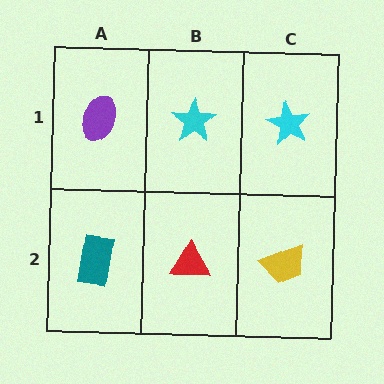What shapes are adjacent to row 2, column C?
A cyan star (row 1, column C), a red triangle (row 2, column B).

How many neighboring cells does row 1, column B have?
3.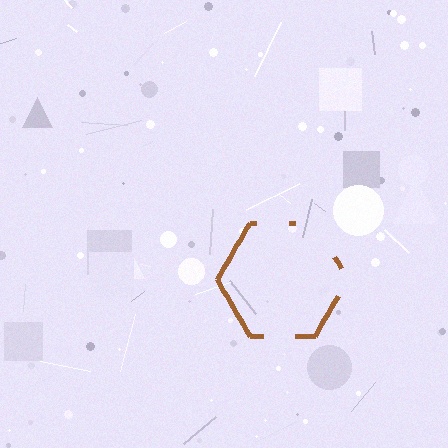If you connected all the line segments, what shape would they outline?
They would outline a hexagon.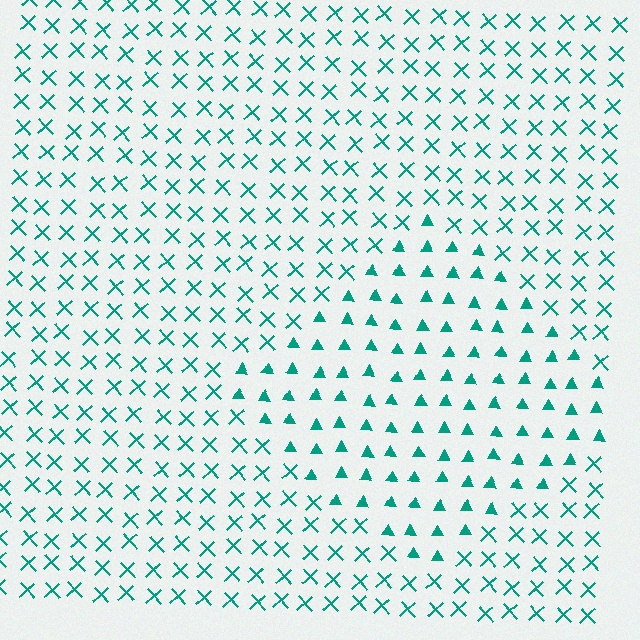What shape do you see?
I see a diamond.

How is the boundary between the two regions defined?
The boundary is defined by a change in element shape: triangles inside vs. X marks outside. All elements share the same color and spacing.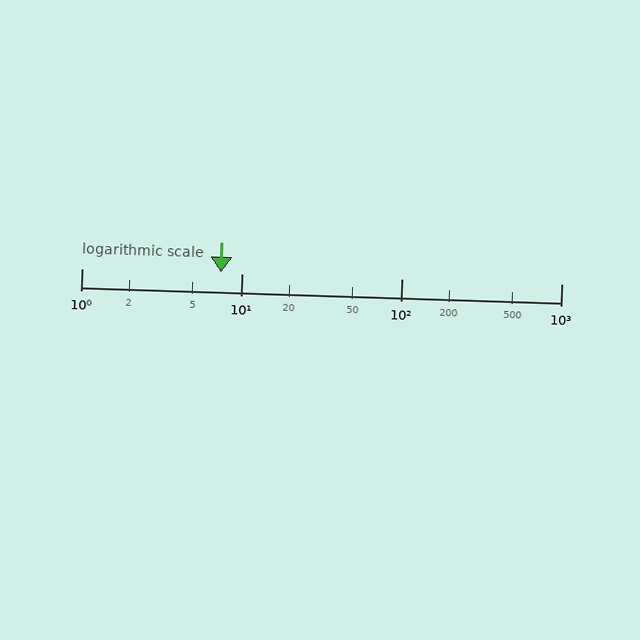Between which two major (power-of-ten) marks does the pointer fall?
The pointer is between 1 and 10.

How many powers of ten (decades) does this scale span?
The scale spans 3 decades, from 1 to 1000.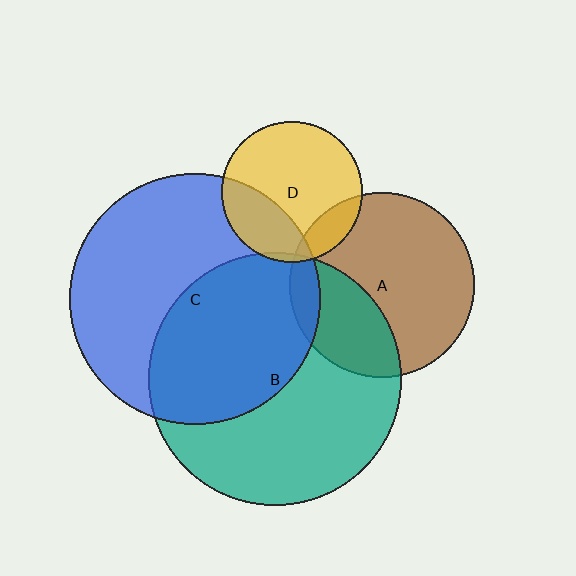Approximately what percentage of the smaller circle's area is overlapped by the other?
Approximately 30%.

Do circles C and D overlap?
Yes.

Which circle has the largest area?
Circle B (teal).